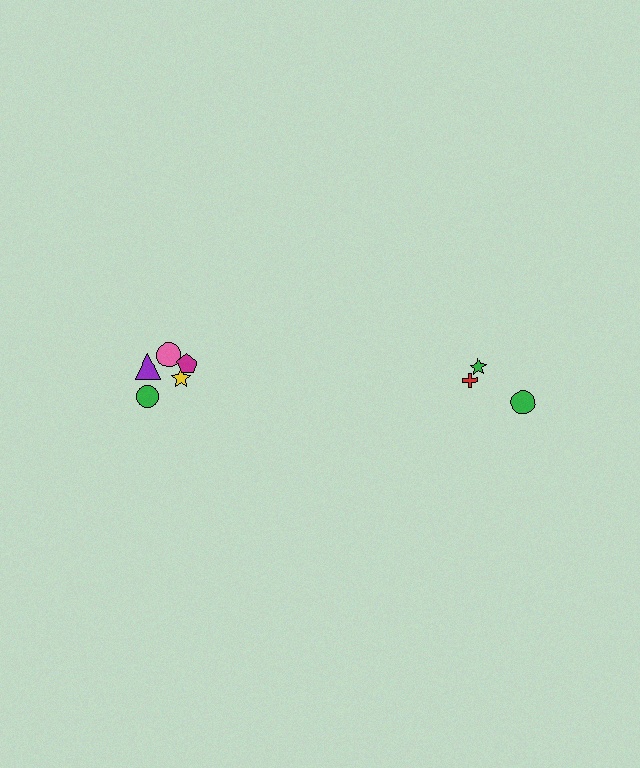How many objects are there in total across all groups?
There are 8 objects.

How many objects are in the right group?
There are 3 objects.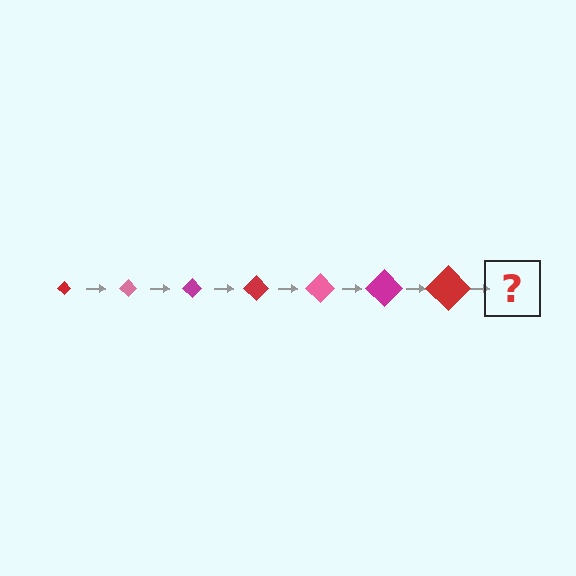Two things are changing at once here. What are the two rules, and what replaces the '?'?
The two rules are that the diamond grows larger each step and the color cycles through red, pink, and magenta. The '?' should be a pink diamond, larger than the previous one.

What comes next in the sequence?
The next element should be a pink diamond, larger than the previous one.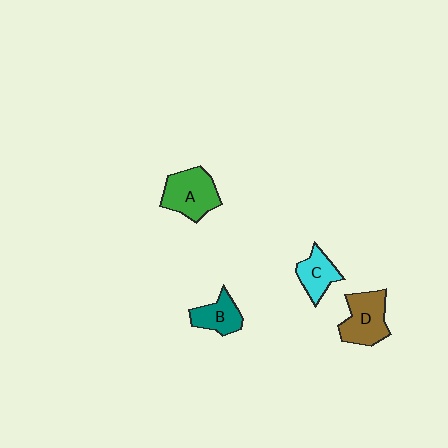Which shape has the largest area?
Shape A (green).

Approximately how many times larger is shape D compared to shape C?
Approximately 1.5 times.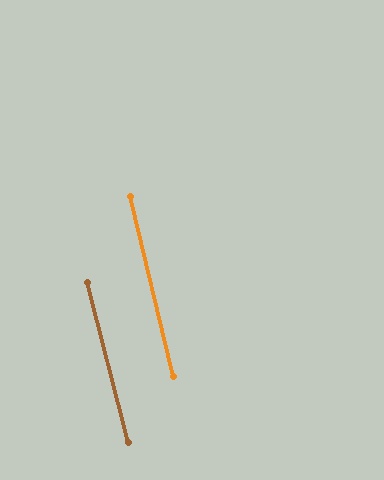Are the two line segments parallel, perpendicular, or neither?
Parallel — their directions differ by only 1.1°.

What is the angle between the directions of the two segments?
Approximately 1 degree.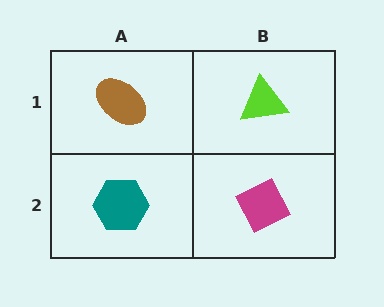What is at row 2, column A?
A teal hexagon.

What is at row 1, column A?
A brown ellipse.